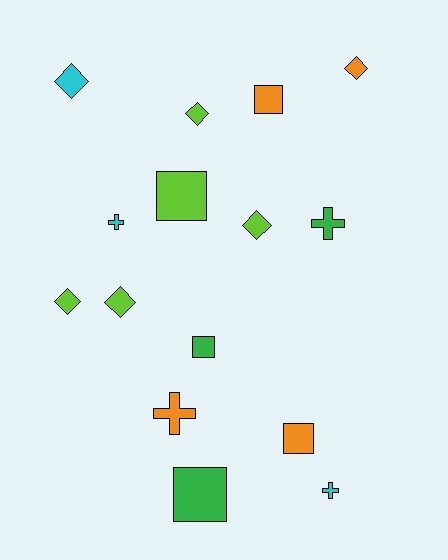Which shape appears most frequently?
Diamond, with 6 objects.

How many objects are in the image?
There are 15 objects.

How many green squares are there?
There are 2 green squares.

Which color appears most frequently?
Lime, with 5 objects.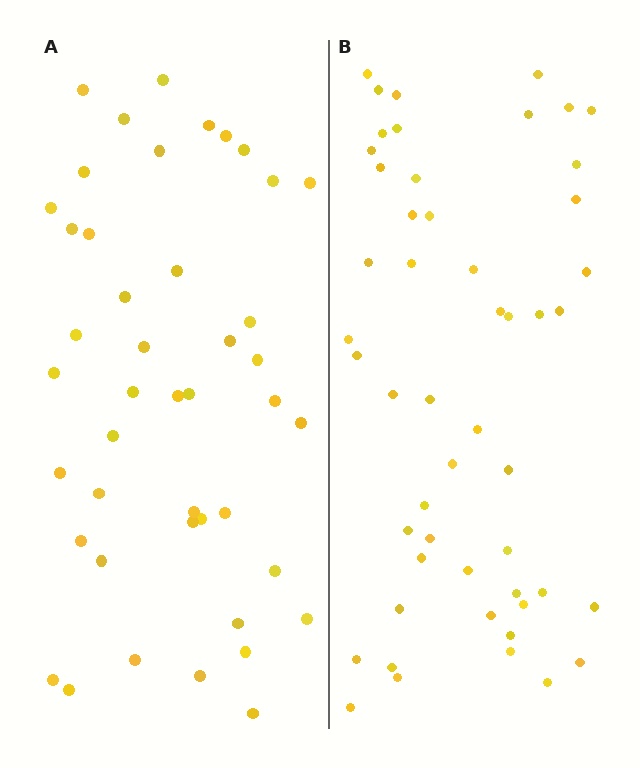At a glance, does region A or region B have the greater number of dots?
Region B (the right region) has more dots.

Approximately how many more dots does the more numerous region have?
Region B has roughly 8 or so more dots than region A.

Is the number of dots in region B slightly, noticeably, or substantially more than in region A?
Region B has only slightly more — the two regions are fairly close. The ratio is roughly 1.2 to 1.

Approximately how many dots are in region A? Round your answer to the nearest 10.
About 40 dots. (The exact count is 44, which rounds to 40.)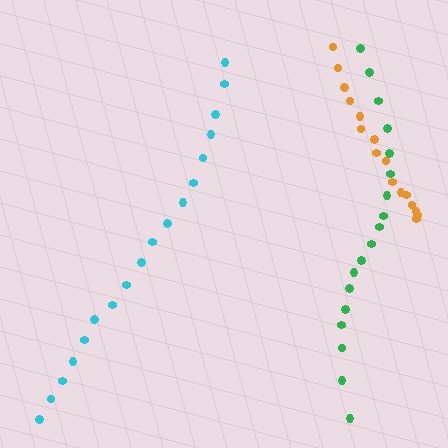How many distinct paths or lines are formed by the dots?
There are 3 distinct paths.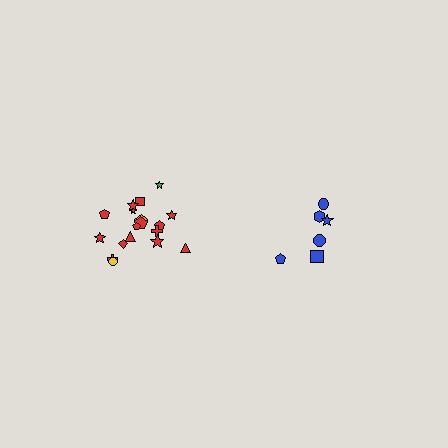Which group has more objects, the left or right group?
The left group.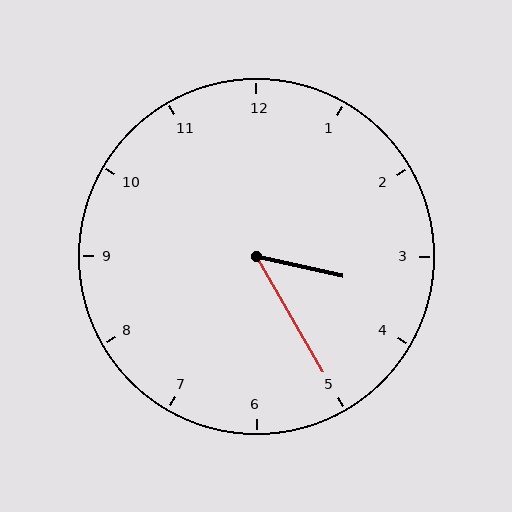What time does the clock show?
3:25.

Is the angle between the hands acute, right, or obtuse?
It is acute.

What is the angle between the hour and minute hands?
Approximately 48 degrees.